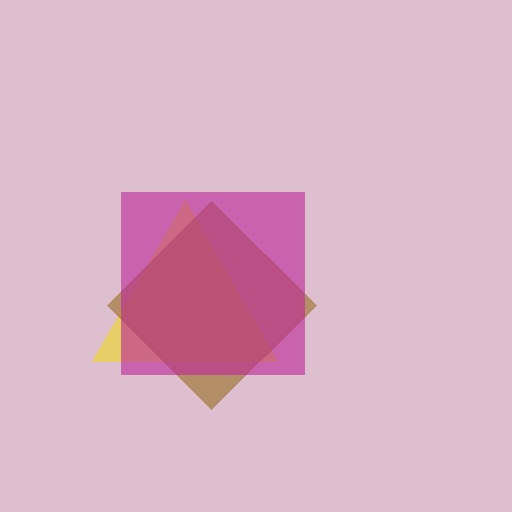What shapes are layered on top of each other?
The layered shapes are: a yellow triangle, a brown diamond, a magenta square.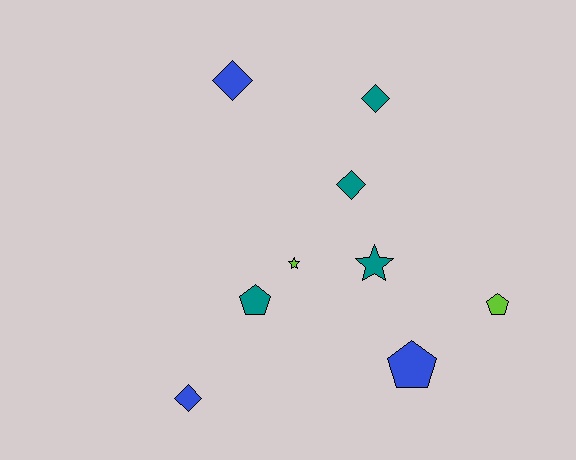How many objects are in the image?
There are 9 objects.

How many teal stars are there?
There is 1 teal star.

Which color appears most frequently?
Teal, with 4 objects.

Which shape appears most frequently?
Diamond, with 4 objects.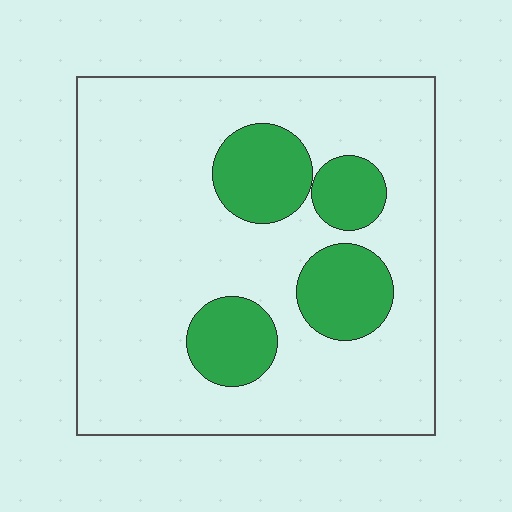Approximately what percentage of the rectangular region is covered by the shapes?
Approximately 20%.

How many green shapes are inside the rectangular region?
4.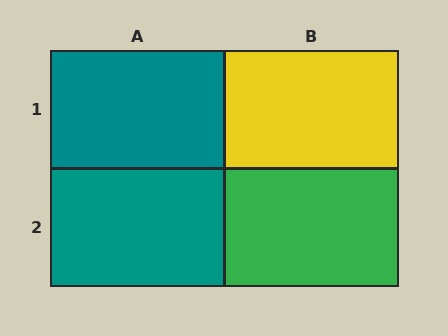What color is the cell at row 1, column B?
Yellow.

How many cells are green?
1 cell is green.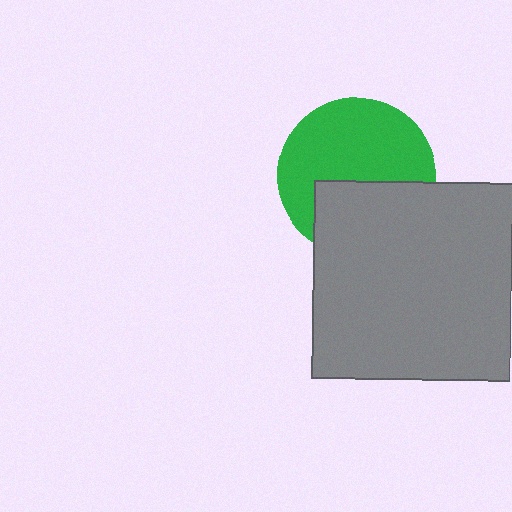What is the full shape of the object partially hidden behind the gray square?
The partially hidden object is a green circle.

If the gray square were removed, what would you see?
You would see the complete green circle.